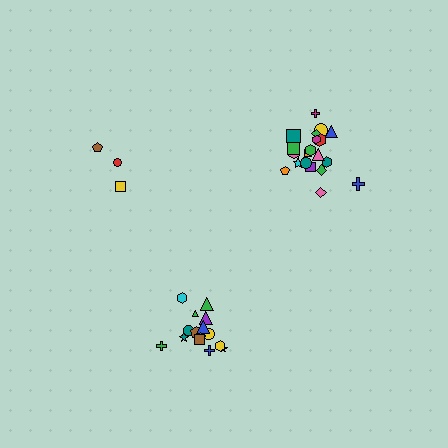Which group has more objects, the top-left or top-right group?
The top-right group.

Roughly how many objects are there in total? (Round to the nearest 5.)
Roughly 40 objects in total.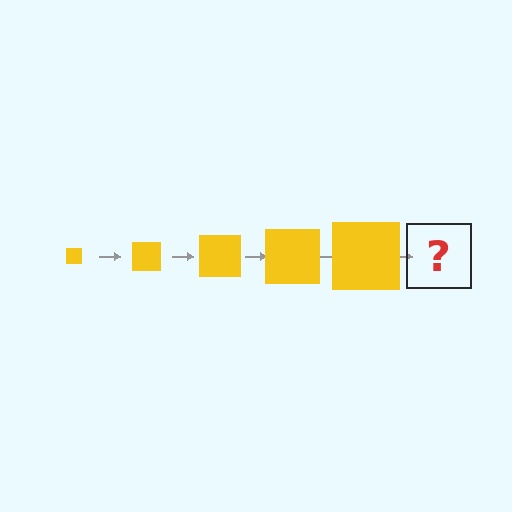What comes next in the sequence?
The next element should be a yellow square, larger than the previous one.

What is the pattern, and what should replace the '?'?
The pattern is that the square gets progressively larger each step. The '?' should be a yellow square, larger than the previous one.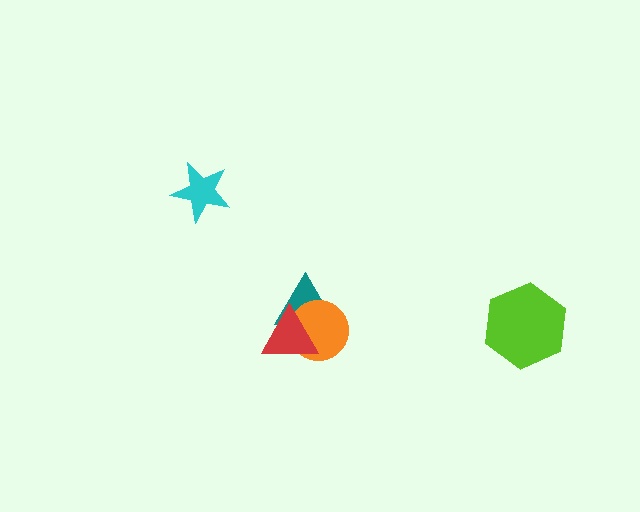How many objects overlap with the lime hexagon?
0 objects overlap with the lime hexagon.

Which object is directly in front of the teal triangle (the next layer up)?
The orange circle is directly in front of the teal triangle.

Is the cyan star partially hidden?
No, no other shape covers it.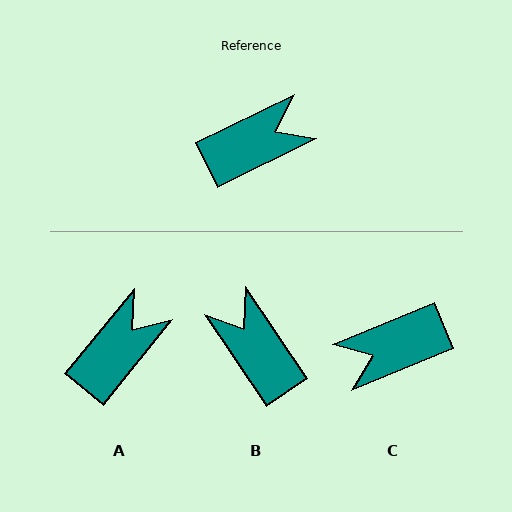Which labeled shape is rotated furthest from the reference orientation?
C, about 177 degrees away.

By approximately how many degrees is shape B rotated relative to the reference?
Approximately 98 degrees counter-clockwise.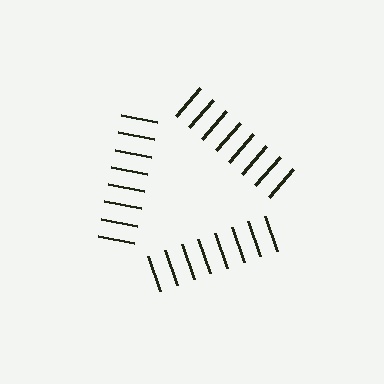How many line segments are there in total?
24 — 8 along each of the 3 edges.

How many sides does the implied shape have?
3 sides — the line-ends trace a triangle.